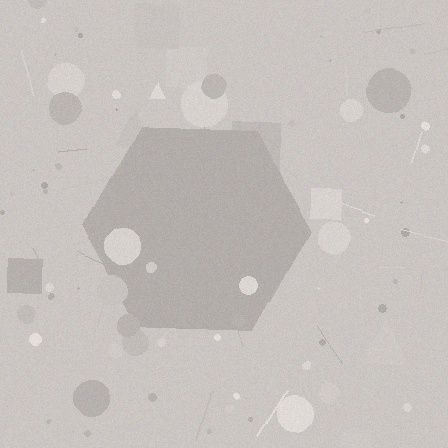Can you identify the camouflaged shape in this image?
The camouflaged shape is a hexagon.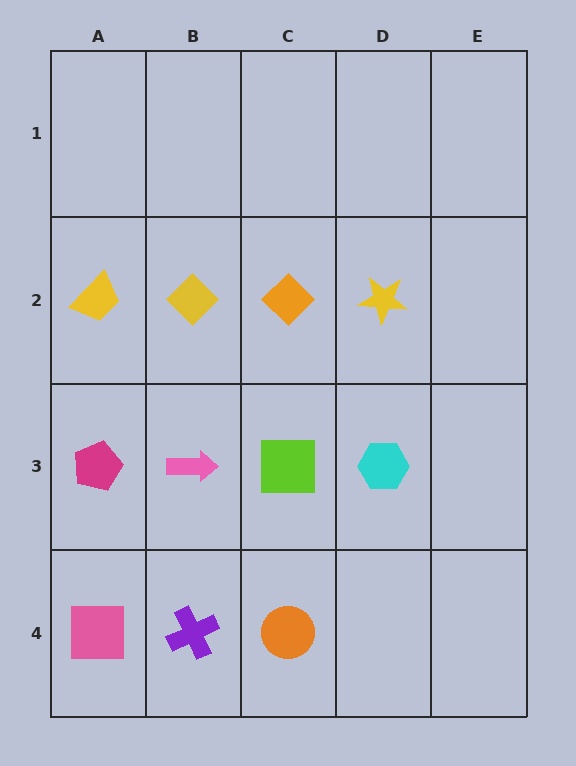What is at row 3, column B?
A pink arrow.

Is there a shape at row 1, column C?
No, that cell is empty.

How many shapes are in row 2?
4 shapes.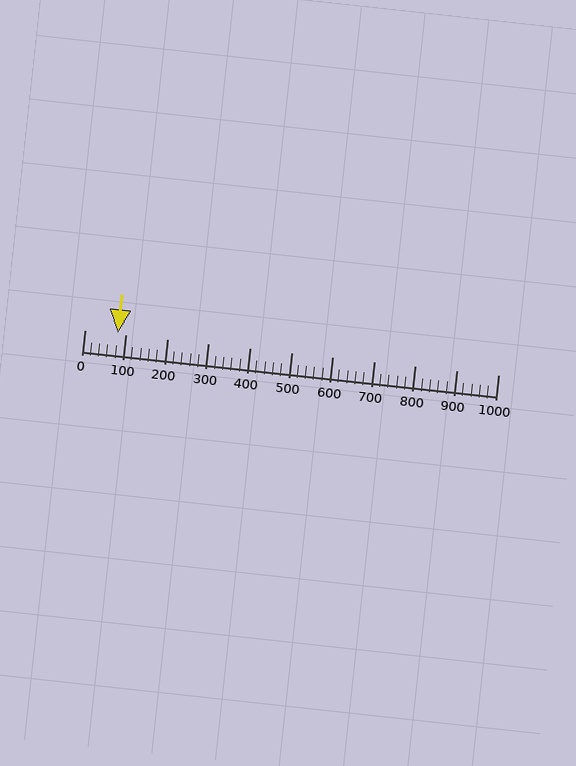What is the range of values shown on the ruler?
The ruler shows values from 0 to 1000.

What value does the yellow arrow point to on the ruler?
The yellow arrow points to approximately 80.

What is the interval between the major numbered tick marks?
The major tick marks are spaced 100 units apart.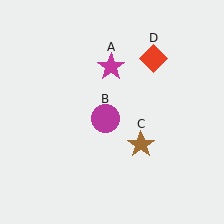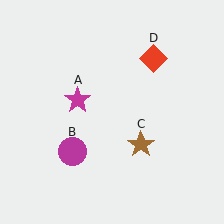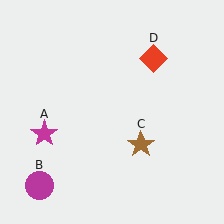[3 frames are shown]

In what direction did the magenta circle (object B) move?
The magenta circle (object B) moved down and to the left.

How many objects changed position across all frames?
2 objects changed position: magenta star (object A), magenta circle (object B).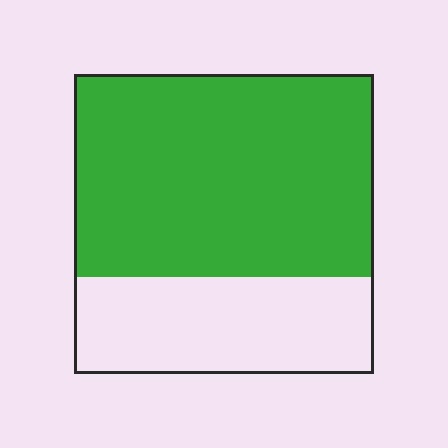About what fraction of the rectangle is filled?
About two thirds (2/3).